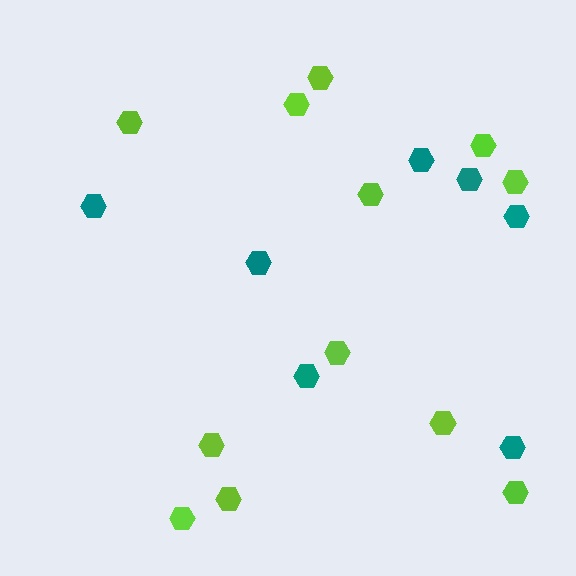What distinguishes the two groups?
There are 2 groups: one group of lime hexagons (12) and one group of teal hexagons (7).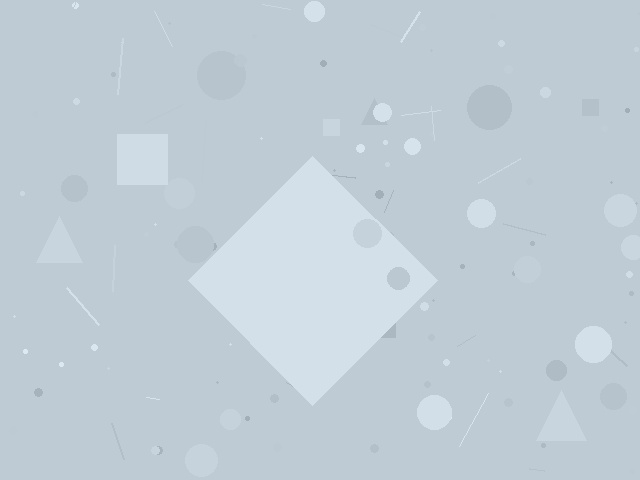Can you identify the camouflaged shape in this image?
The camouflaged shape is a diamond.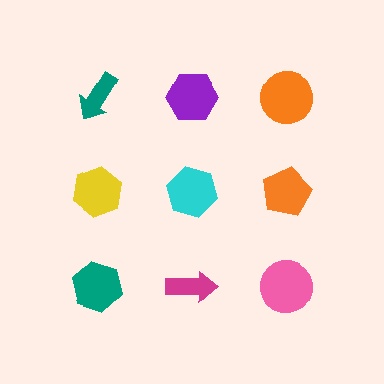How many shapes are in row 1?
3 shapes.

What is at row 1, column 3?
An orange circle.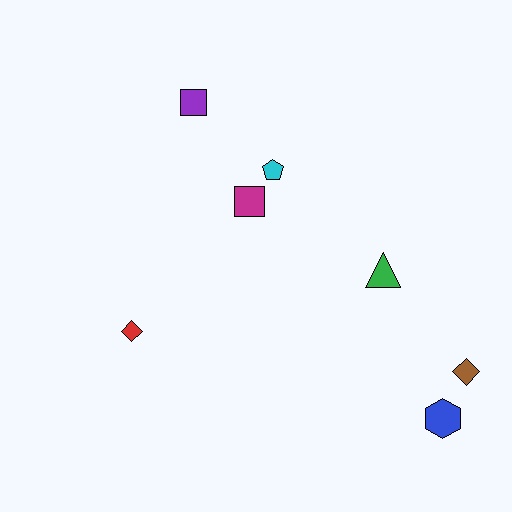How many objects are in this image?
There are 7 objects.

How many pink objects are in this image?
There are no pink objects.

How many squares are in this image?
There are 2 squares.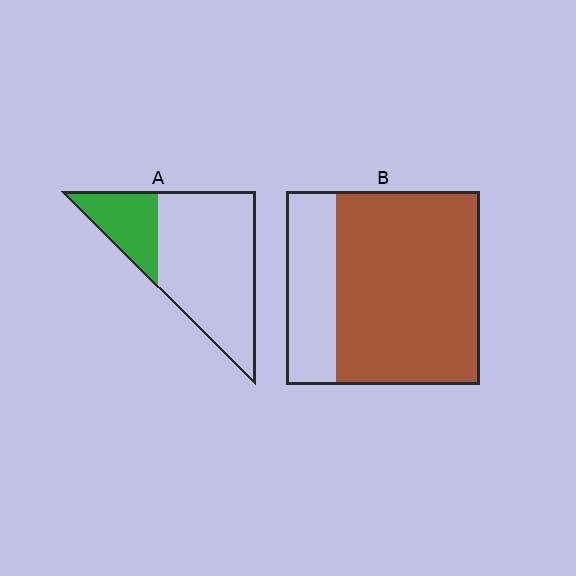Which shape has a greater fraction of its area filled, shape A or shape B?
Shape B.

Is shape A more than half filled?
No.